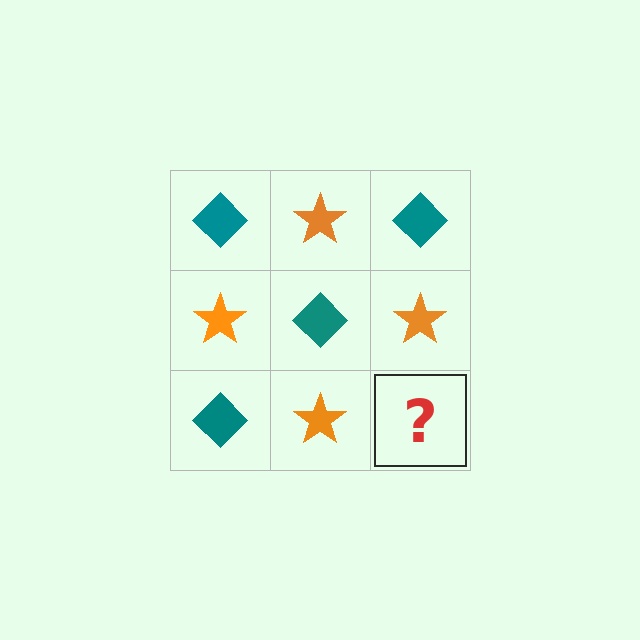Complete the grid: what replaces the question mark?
The question mark should be replaced with a teal diamond.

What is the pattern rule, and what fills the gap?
The rule is that it alternates teal diamond and orange star in a checkerboard pattern. The gap should be filled with a teal diamond.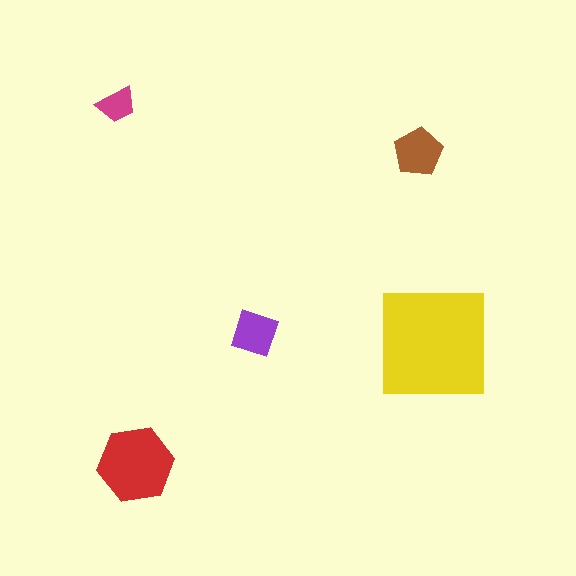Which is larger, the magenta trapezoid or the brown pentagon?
The brown pentagon.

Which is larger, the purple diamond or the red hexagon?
The red hexagon.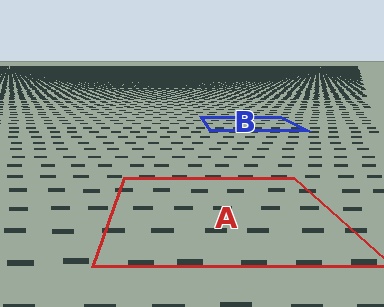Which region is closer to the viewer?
Region A is closer. The texture elements there are larger and more spread out.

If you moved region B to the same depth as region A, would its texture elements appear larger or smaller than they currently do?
They would appear larger. At a closer depth, the same texture elements are projected at a bigger on-screen size.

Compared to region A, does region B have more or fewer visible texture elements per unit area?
Region B has more texture elements per unit area — they are packed more densely because it is farther away.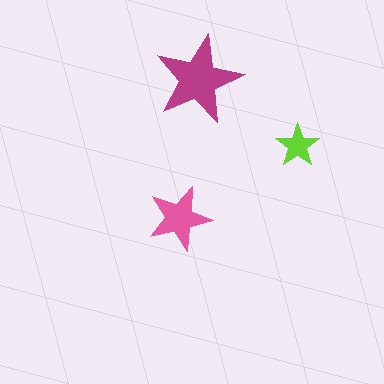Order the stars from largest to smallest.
the magenta one, the pink one, the lime one.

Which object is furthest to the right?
The lime star is rightmost.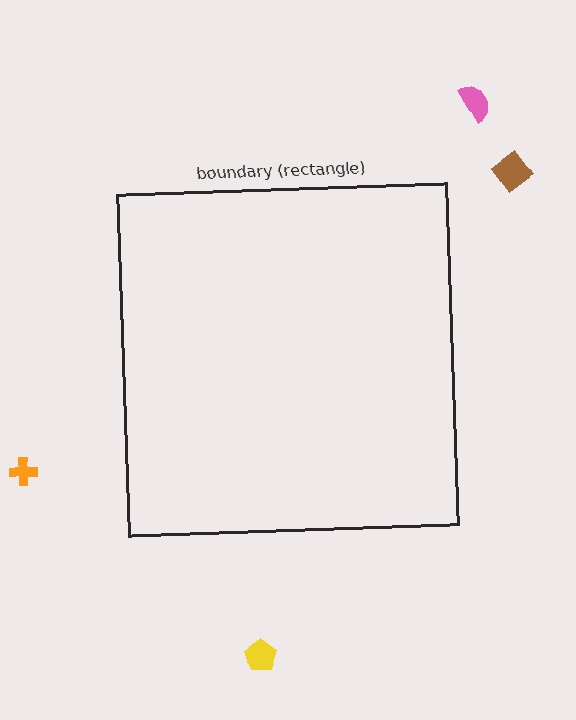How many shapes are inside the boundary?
0 inside, 4 outside.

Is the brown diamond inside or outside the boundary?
Outside.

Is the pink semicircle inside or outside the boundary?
Outside.